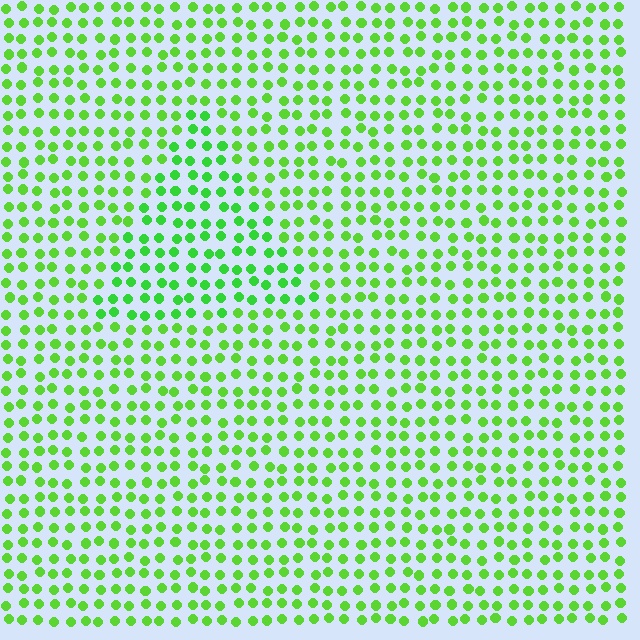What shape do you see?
I see a triangle.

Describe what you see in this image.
The image is filled with small lime elements in a uniform arrangement. A triangle-shaped region is visible where the elements are tinted to a slightly different hue, forming a subtle color boundary.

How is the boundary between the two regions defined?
The boundary is defined purely by a slight shift in hue (about 17 degrees). Spacing, size, and orientation are identical on both sides.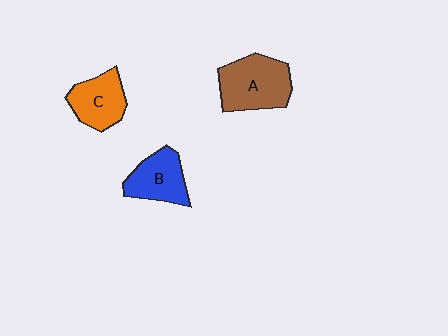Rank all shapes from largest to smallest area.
From largest to smallest: A (brown), B (blue), C (orange).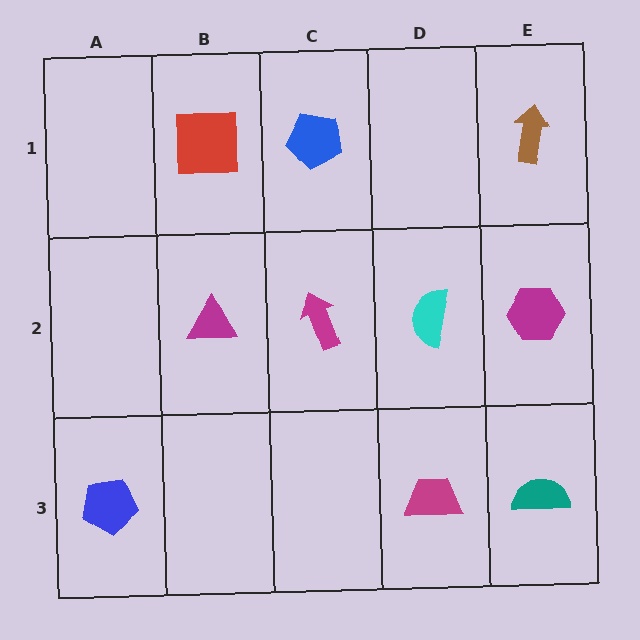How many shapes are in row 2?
4 shapes.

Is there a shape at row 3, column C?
No, that cell is empty.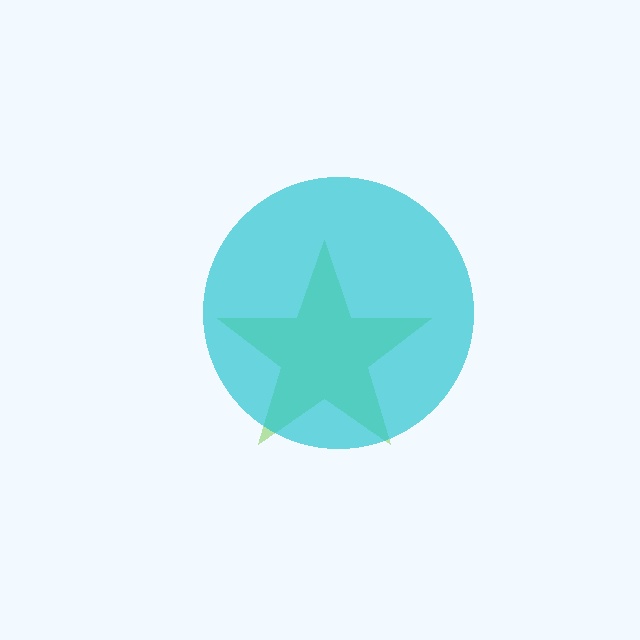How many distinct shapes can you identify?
There are 2 distinct shapes: a lime star, a cyan circle.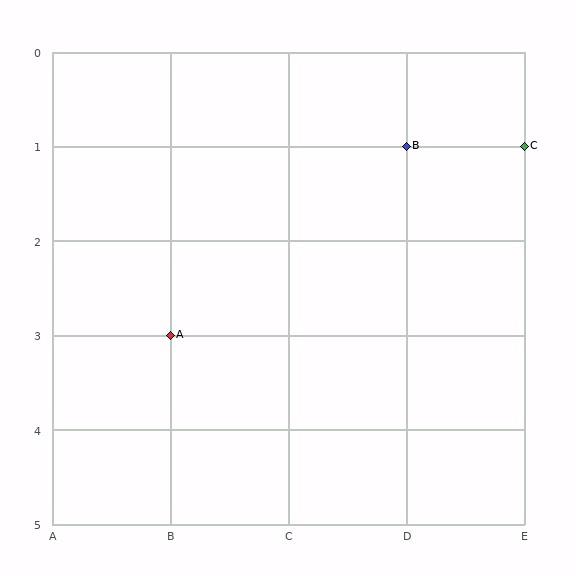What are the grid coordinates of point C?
Point C is at grid coordinates (E, 1).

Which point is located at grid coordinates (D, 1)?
Point B is at (D, 1).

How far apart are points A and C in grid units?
Points A and C are 3 columns and 2 rows apart (about 3.6 grid units diagonally).